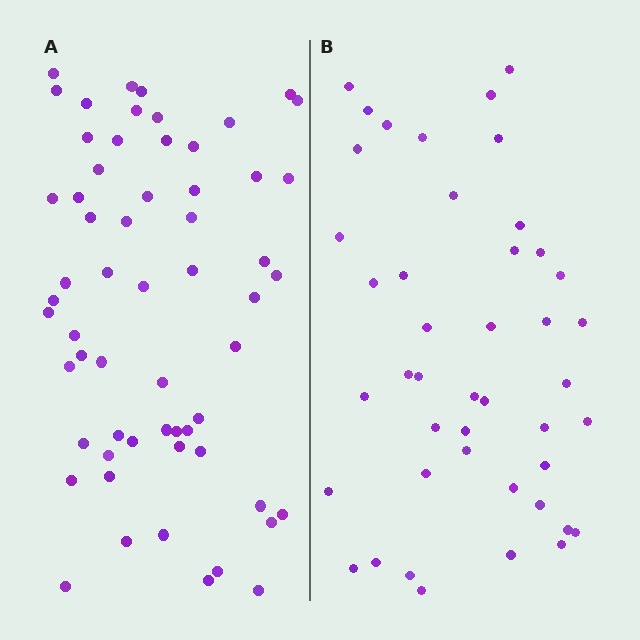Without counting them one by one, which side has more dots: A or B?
Region A (the left region) has more dots.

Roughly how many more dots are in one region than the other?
Region A has approximately 15 more dots than region B.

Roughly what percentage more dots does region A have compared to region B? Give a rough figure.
About 35% more.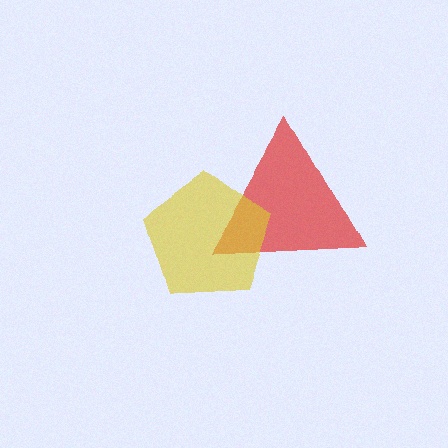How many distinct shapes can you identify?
There are 2 distinct shapes: a red triangle, a yellow pentagon.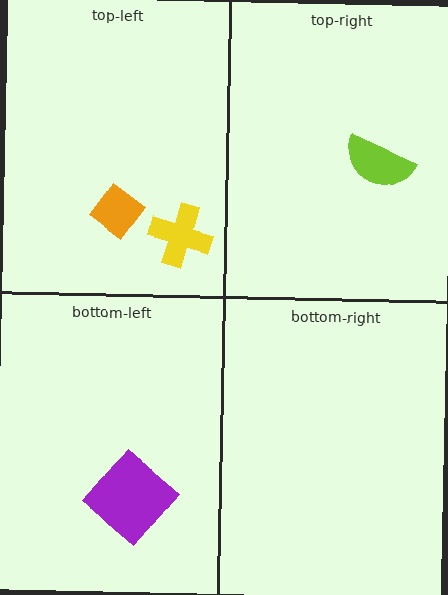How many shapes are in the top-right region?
1.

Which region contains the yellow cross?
The top-left region.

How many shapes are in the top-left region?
2.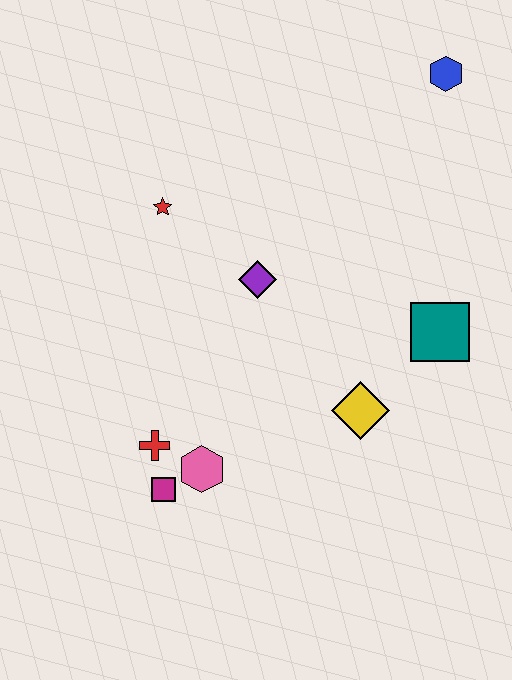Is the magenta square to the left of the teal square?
Yes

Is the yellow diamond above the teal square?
No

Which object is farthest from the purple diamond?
The blue hexagon is farthest from the purple diamond.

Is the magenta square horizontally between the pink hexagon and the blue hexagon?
No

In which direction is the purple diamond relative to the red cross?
The purple diamond is above the red cross.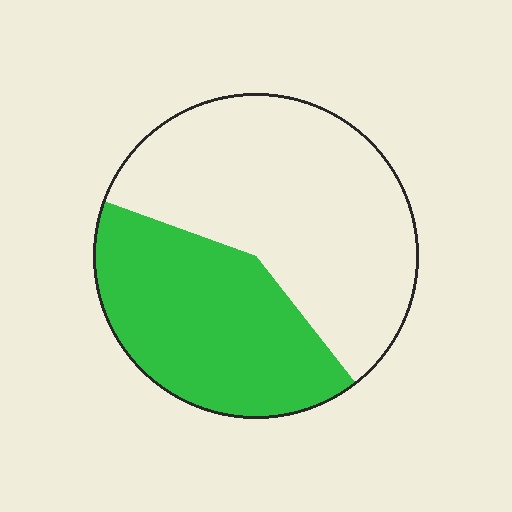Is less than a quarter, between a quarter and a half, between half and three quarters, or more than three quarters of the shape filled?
Between a quarter and a half.